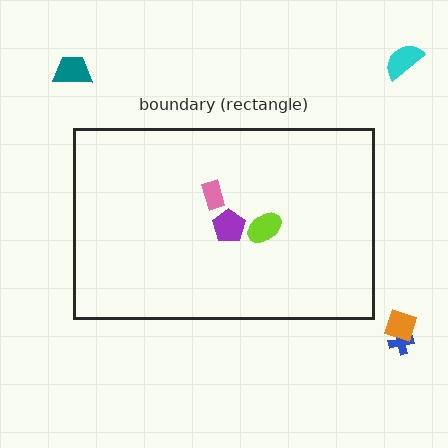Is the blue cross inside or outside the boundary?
Outside.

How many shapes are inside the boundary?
3 inside, 4 outside.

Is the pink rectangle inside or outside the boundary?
Inside.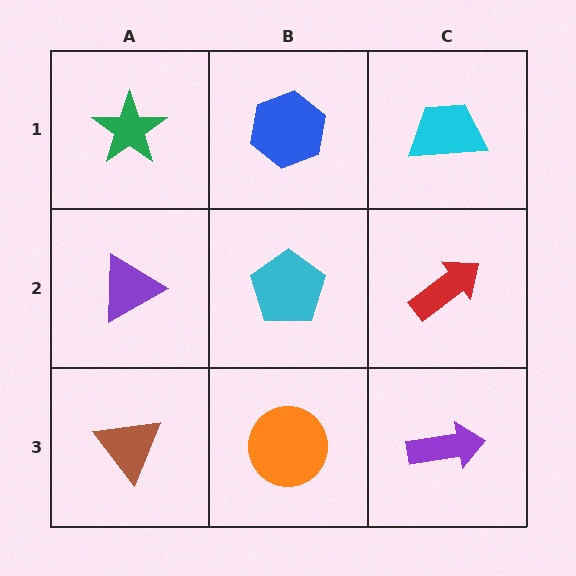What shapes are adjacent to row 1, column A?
A purple triangle (row 2, column A), a blue hexagon (row 1, column B).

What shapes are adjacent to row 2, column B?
A blue hexagon (row 1, column B), an orange circle (row 3, column B), a purple triangle (row 2, column A), a red arrow (row 2, column C).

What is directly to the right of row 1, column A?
A blue hexagon.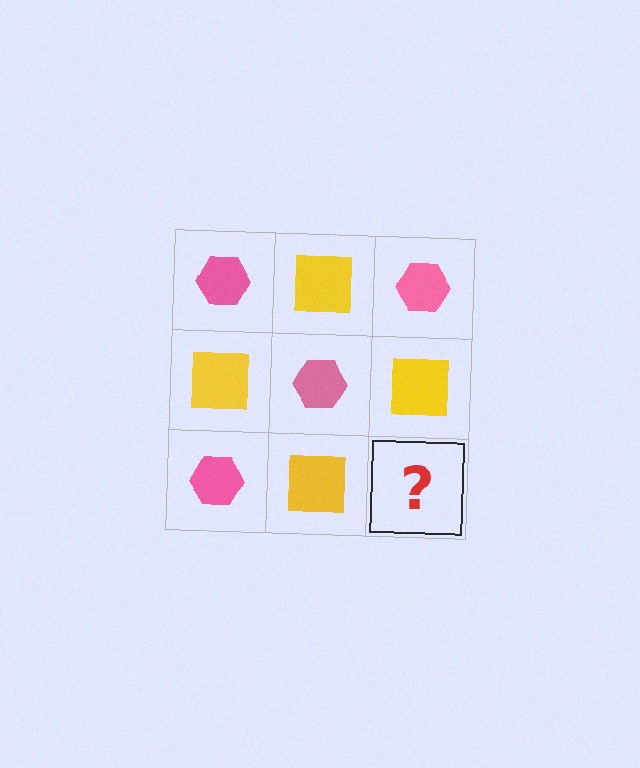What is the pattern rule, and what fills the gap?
The rule is that it alternates pink hexagon and yellow square in a checkerboard pattern. The gap should be filled with a pink hexagon.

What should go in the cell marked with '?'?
The missing cell should contain a pink hexagon.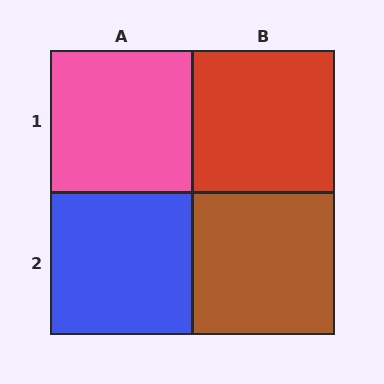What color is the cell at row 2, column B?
Brown.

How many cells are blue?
1 cell is blue.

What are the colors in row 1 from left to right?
Pink, red.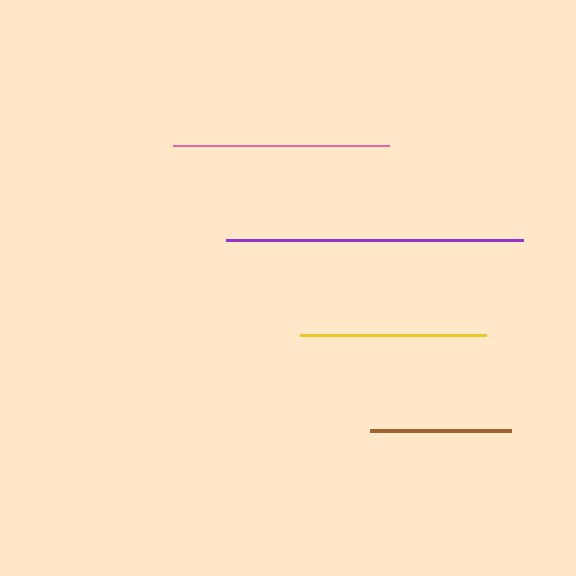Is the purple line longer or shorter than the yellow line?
The purple line is longer than the yellow line.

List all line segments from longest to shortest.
From longest to shortest: purple, pink, yellow, brown.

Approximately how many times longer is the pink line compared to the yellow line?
The pink line is approximately 1.2 times the length of the yellow line.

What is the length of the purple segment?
The purple segment is approximately 296 pixels long.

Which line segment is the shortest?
The brown line is the shortest at approximately 141 pixels.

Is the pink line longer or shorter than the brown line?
The pink line is longer than the brown line.